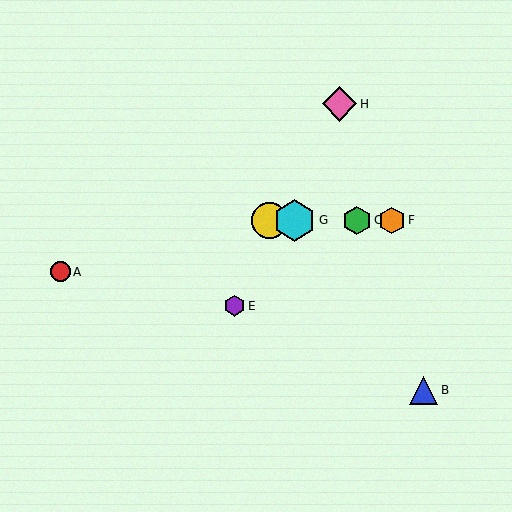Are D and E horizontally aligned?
No, D is at y≈220 and E is at y≈306.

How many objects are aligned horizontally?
4 objects (C, D, F, G) are aligned horizontally.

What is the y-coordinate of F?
Object F is at y≈220.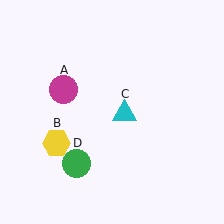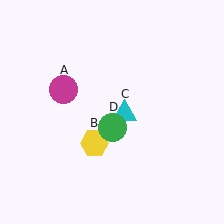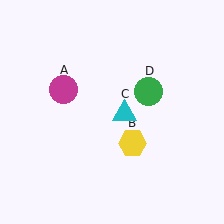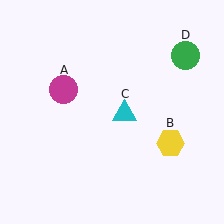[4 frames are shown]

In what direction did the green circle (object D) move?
The green circle (object D) moved up and to the right.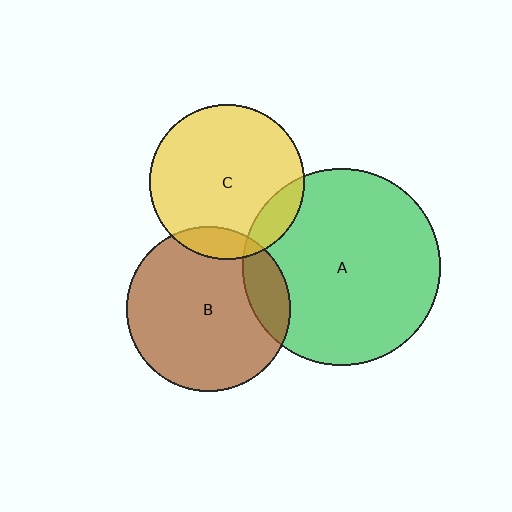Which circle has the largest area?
Circle A (green).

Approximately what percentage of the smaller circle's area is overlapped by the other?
Approximately 10%.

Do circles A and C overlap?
Yes.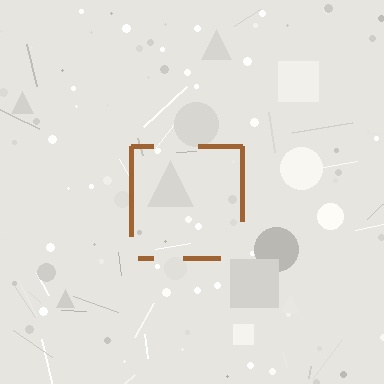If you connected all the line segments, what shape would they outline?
They would outline a square.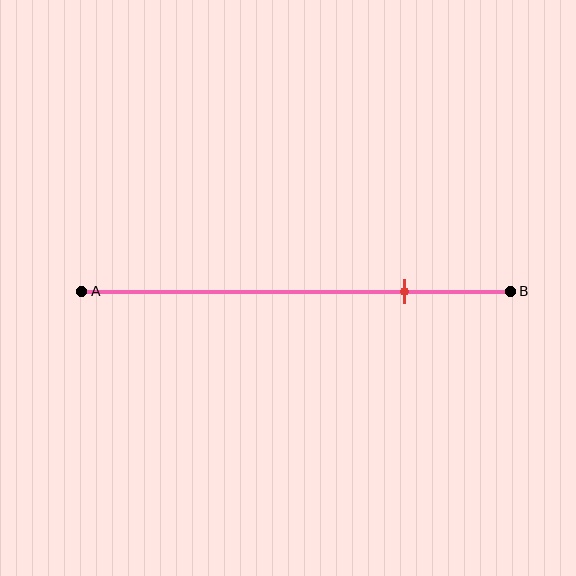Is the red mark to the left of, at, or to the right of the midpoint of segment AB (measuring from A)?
The red mark is to the right of the midpoint of segment AB.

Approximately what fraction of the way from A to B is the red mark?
The red mark is approximately 75% of the way from A to B.